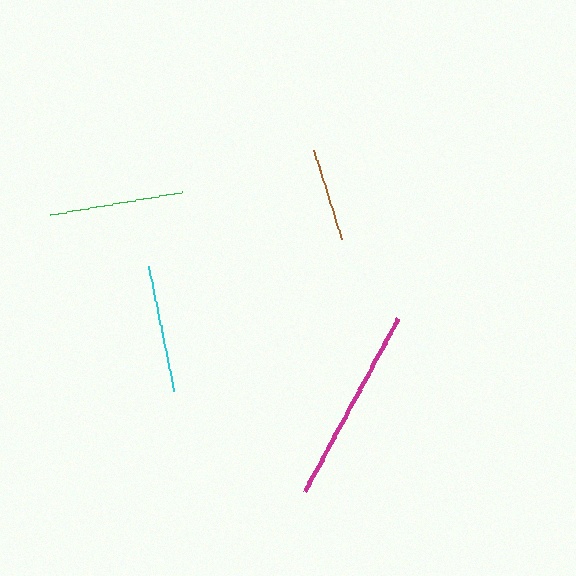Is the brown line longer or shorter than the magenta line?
The magenta line is longer than the brown line.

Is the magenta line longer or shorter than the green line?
The magenta line is longer than the green line.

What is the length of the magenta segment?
The magenta segment is approximately 197 pixels long.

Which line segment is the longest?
The magenta line is the longest at approximately 197 pixels.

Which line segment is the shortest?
The brown line is the shortest at approximately 94 pixels.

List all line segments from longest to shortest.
From longest to shortest: magenta, green, cyan, brown.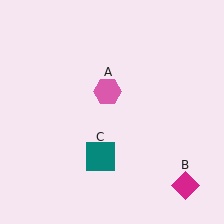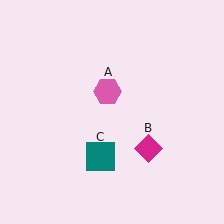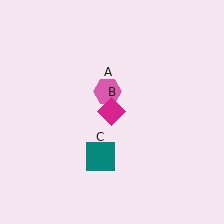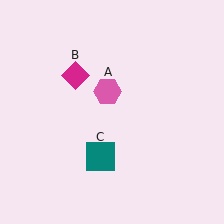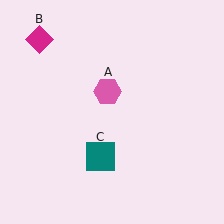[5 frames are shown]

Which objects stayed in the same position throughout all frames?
Pink hexagon (object A) and teal square (object C) remained stationary.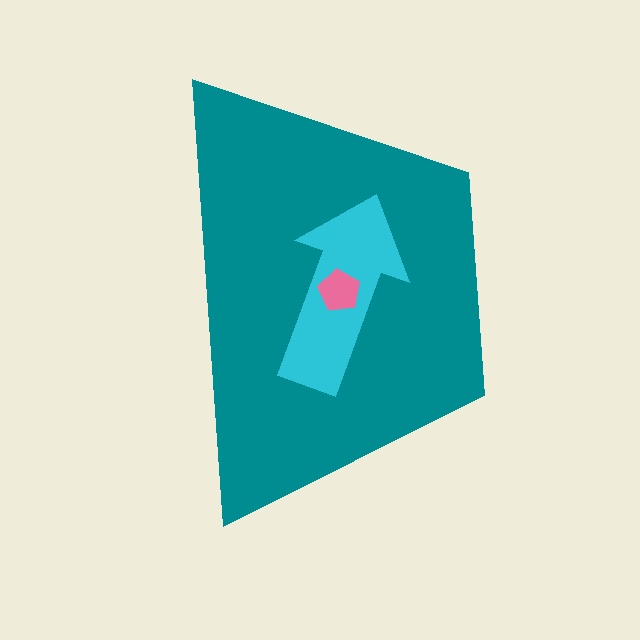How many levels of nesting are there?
3.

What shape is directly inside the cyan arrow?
The pink pentagon.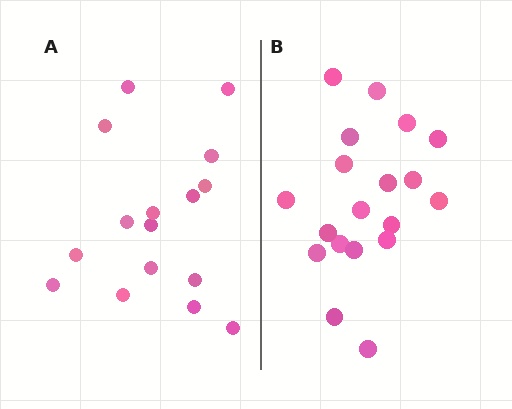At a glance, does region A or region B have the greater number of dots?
Region B (the right region) has more dots.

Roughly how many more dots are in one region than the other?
Region B has just a few more — roughly 2 or 3 more dots than region A.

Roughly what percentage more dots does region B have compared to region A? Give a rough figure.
About 20% more.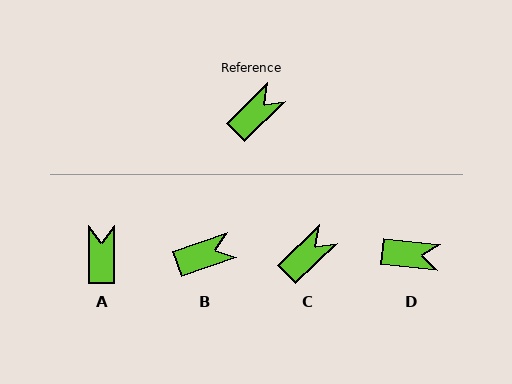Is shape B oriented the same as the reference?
No, it is off by about 26 degrees.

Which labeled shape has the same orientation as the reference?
C.